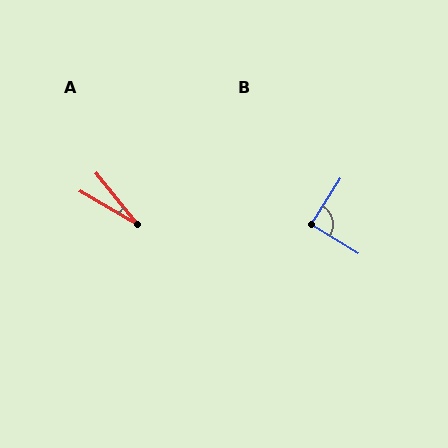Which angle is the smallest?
A, at approximately 21 degrees.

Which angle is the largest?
B, at approximately 89 degrees.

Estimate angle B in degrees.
Approximately 89 degrees.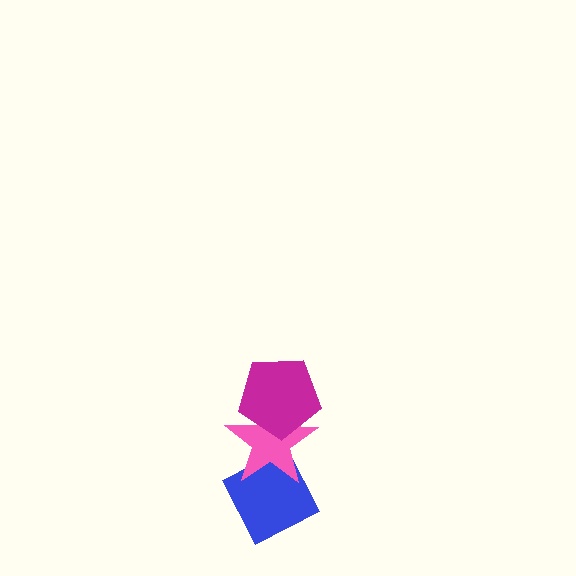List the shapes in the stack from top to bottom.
From top to bottom: the magenta pentagon, the pink star, the blue diamond.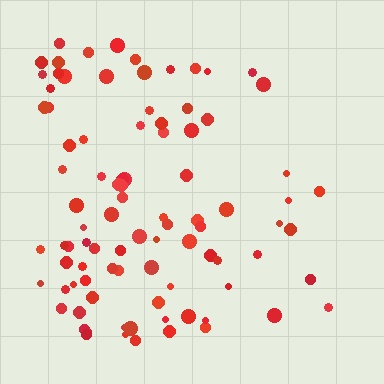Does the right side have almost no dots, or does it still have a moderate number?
Still a moderate number, just noticeably fewer than the left.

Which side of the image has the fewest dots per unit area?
The right.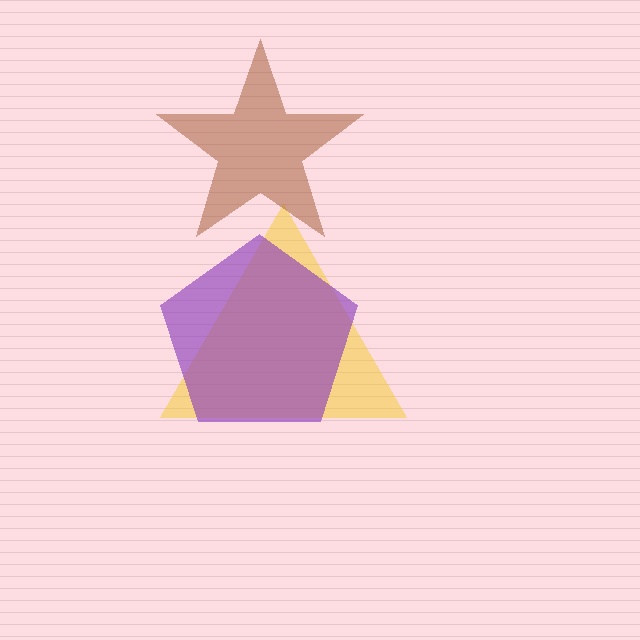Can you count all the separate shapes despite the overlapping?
Yes, there are 3 separate shapes.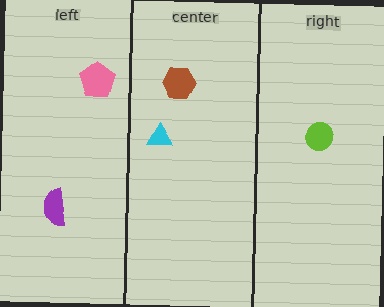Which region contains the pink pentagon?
The left region.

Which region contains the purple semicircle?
The left region.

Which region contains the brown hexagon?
The center region.